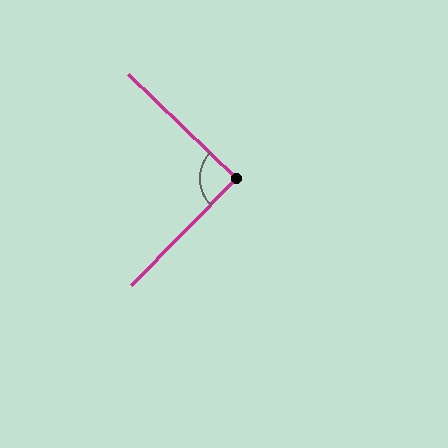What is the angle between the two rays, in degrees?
Approximately 89 degrees.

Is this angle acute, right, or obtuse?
It is approximately a right angle.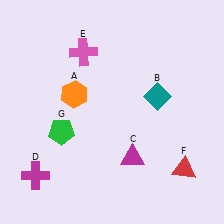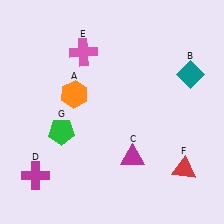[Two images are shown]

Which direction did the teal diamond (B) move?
The teal diamond (B) moved right.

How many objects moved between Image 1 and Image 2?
1 object moved between the two images.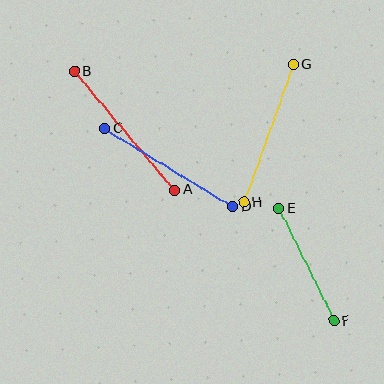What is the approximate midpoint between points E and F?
The midpoint is at approximately (306, 265) pixels.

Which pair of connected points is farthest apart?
Points A and B are farthest apart.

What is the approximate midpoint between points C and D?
The midpoint is at approximately (168, 168) pixels.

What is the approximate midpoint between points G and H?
The midpoint is at approximately (269, 133) pixels.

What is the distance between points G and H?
The distance is approximately 146 pixels.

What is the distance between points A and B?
The distance is approximately 155 pixels.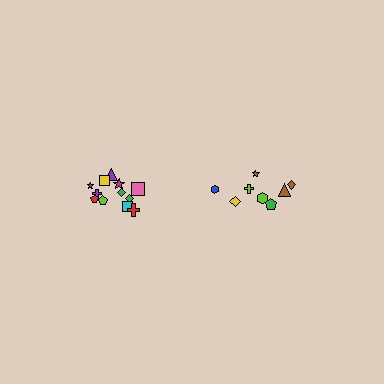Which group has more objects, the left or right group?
The left group.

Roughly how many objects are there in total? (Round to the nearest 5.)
Roughly 20 objects in total.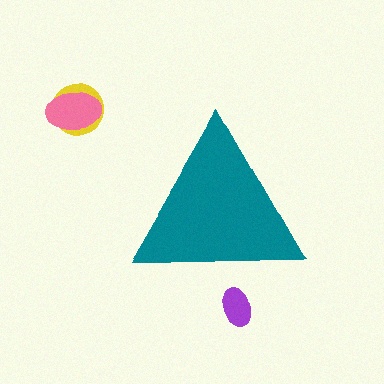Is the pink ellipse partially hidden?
No, the pink ellipse is fully visible.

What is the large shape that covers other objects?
A teal triangle.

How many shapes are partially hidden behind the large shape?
1 shape is partially hidden.